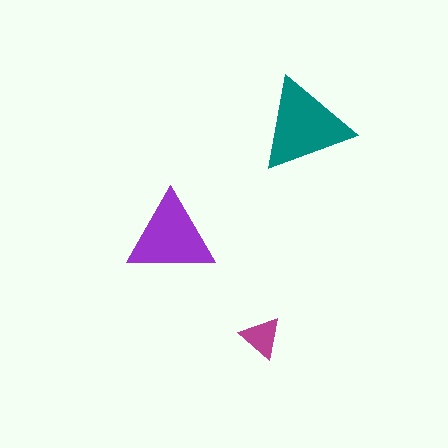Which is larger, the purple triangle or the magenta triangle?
The purple one.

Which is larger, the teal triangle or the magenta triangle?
The teal one.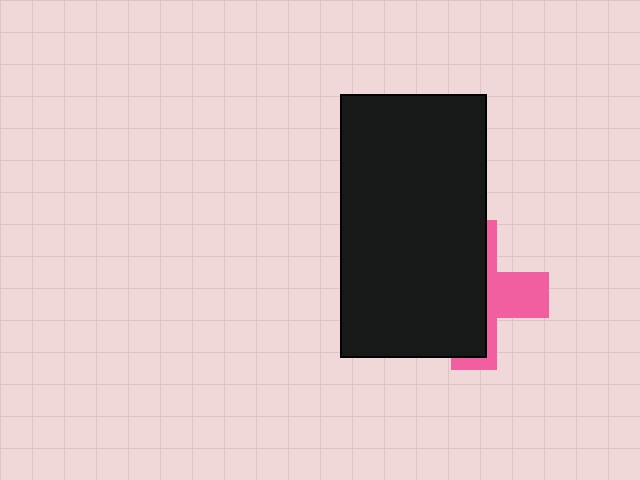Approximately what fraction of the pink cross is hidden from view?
Roughly 63% of the pink cross is hidden behind the black rectangle.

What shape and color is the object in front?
The object in front is a black rectangle.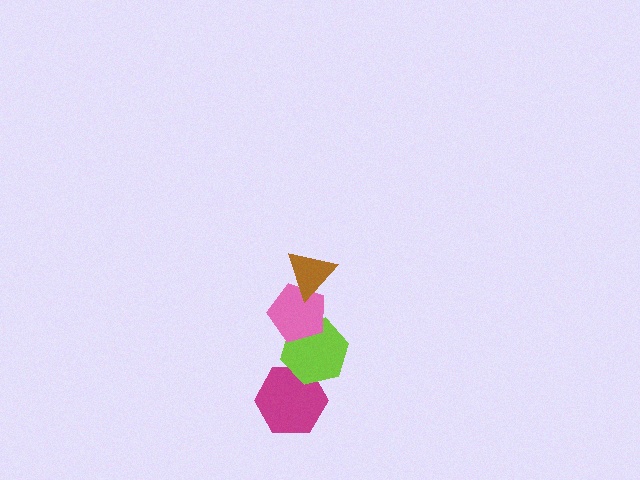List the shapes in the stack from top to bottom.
From top to bottom: the brown triangle, the pink pentagon, the lime hexagon, the magenta hexagon.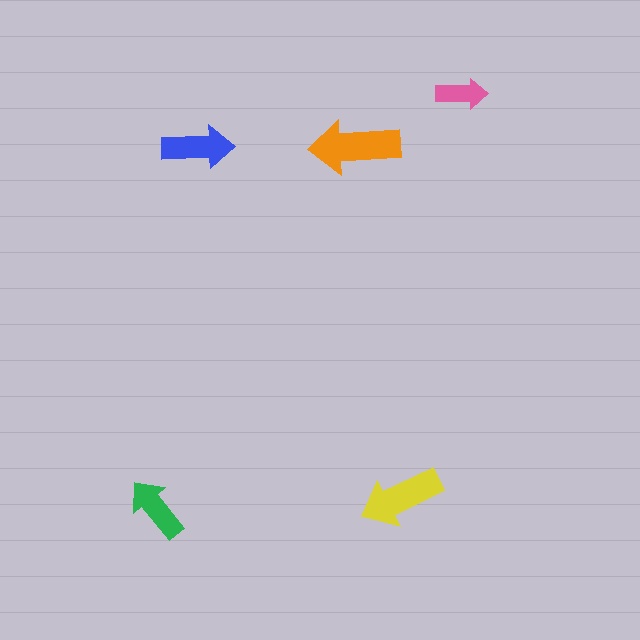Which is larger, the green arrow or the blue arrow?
The blue one.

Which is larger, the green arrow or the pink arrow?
The green one.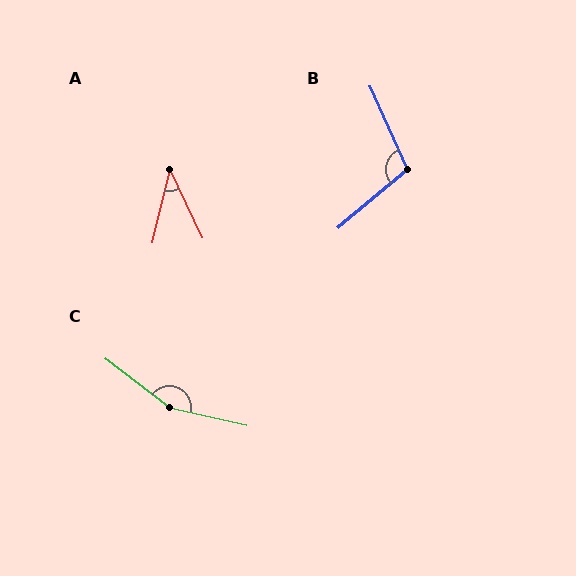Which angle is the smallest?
A, at approximately 39 degrees.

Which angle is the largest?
C, at approximately 155 degrees.